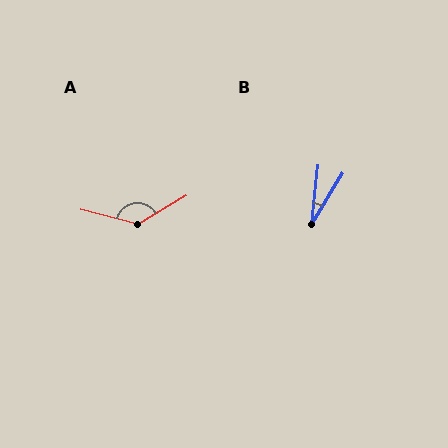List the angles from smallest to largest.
B (25°), A (135°).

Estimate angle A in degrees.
Approximately 135 degrees.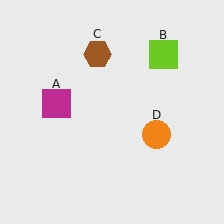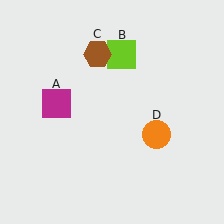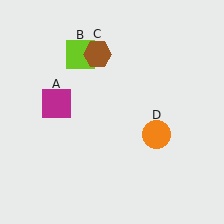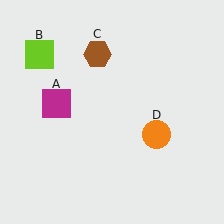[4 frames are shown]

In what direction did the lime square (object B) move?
The lime square (object B) moved left.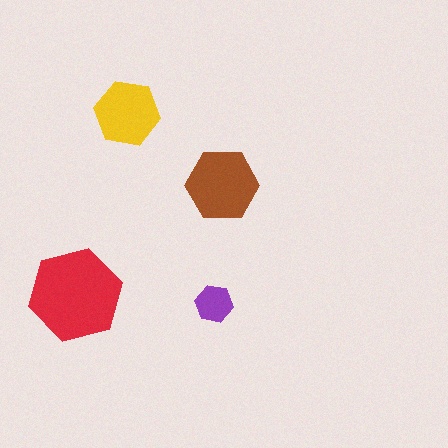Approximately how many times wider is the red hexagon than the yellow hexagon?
About 1.5 times wider.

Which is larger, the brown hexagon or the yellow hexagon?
The brown one.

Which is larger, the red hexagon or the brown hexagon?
The red one.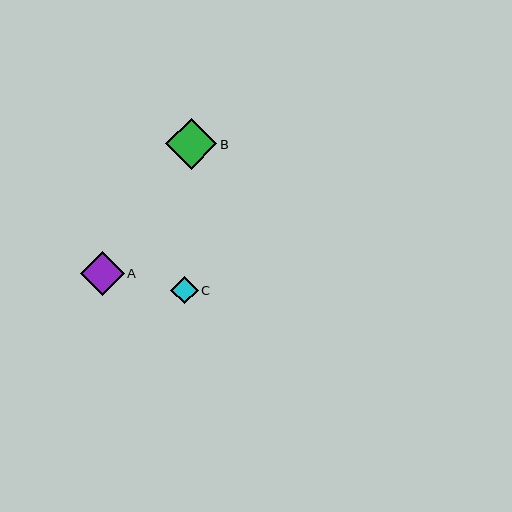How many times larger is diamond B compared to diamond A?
Diamond B is approximately 1.2 times the size of diamond A.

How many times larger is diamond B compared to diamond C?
Diamond B is approximately 1.9 times the size of diamond C.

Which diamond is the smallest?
Diamond C is the smallest with a size of approximately 27 pixels.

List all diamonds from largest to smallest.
From largest to smallest: B, A, C.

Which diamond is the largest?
Diamond B is the largest with a size of approximately 51 pixels.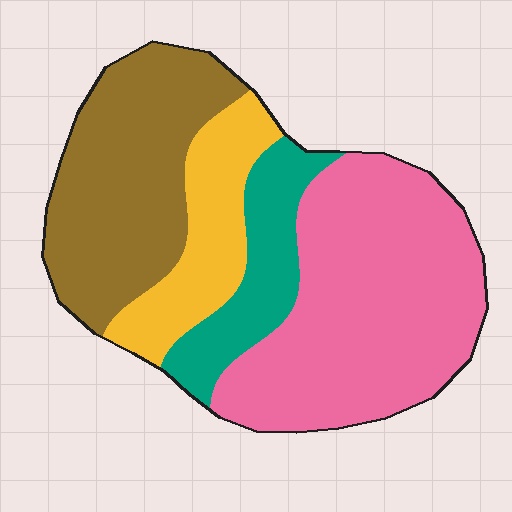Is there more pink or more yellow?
Pink.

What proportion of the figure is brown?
Brown covers 29% of the figure.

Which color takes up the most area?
Pink, at roughly 40%.